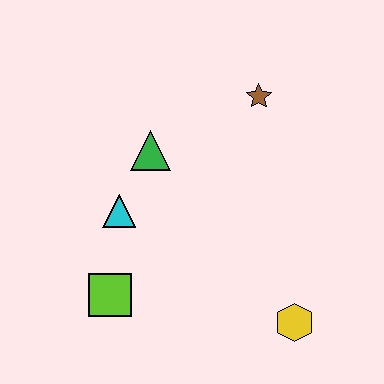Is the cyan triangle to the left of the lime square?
No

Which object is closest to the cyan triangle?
The green triangle is closest to the cyan triangle.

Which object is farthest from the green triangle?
The yellow hexagon is farthest from the green triangle.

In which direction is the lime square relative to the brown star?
The lime square is below the brown star.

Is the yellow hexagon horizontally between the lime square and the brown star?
No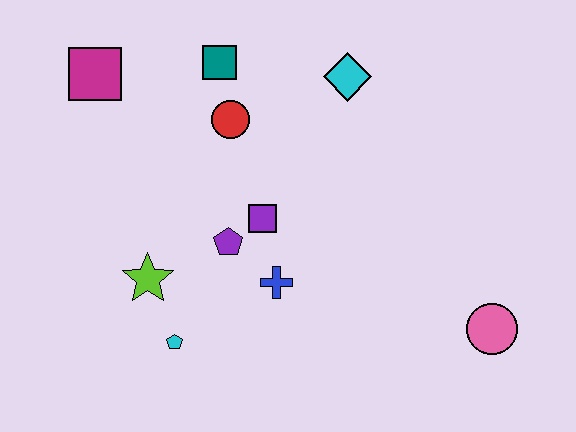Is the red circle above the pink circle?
Yes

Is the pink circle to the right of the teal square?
Yes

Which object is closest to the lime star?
The cyan pentagon is closest to the lime star.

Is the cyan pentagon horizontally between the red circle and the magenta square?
Yes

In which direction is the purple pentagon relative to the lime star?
The purple pentagon is to the right of the lime star.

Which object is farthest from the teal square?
The pink circle is farthest from the teal square.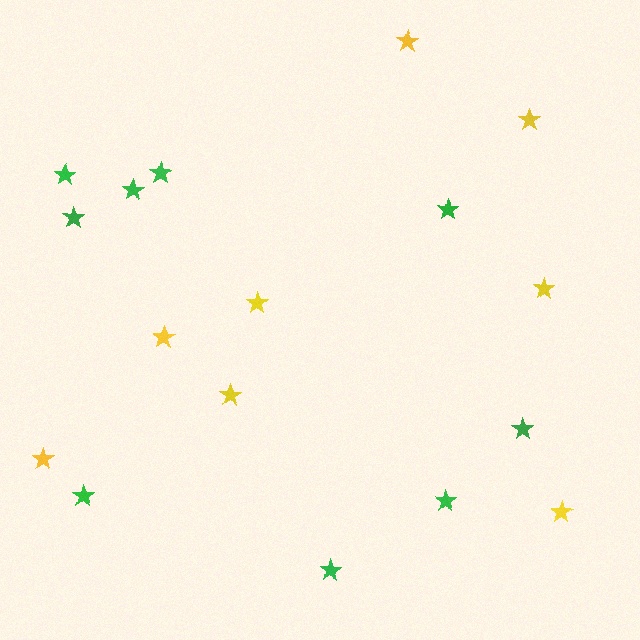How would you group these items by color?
There are 2 groups: one group of yellow stars (8) and one group of green stars (9).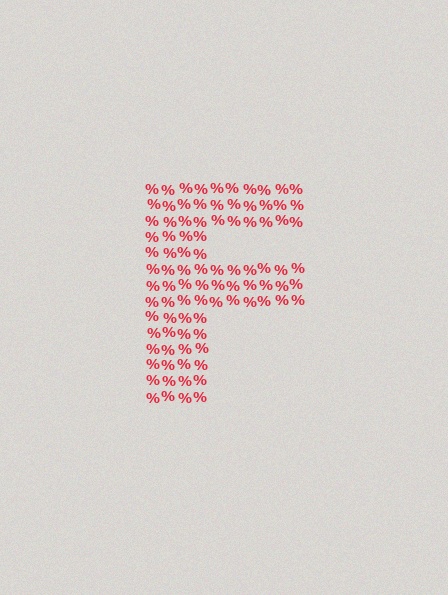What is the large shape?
The large shape is the letter F.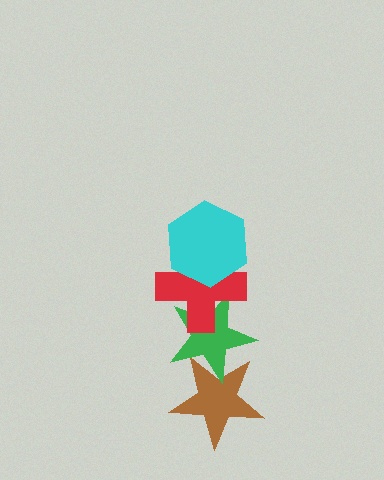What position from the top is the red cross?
The red cross is 2nd from the top.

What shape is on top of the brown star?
The green star is on top of the brown star.